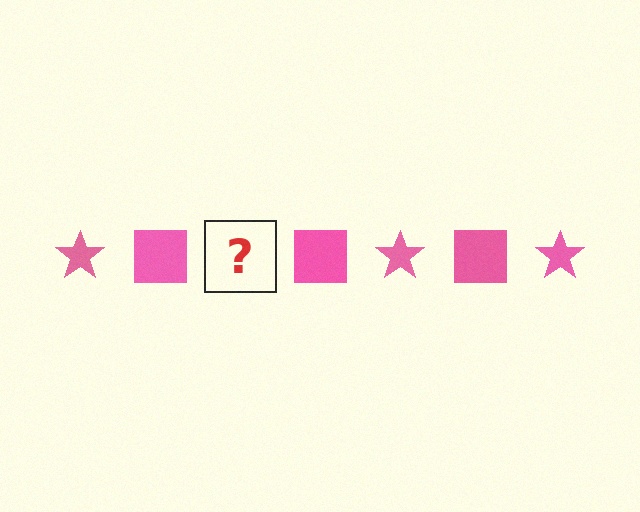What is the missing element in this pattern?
The missing element is a pink star.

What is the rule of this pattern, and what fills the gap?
The rule is that the pattern cycles through star, square shapes in pink. The gap should be filled with a pink star.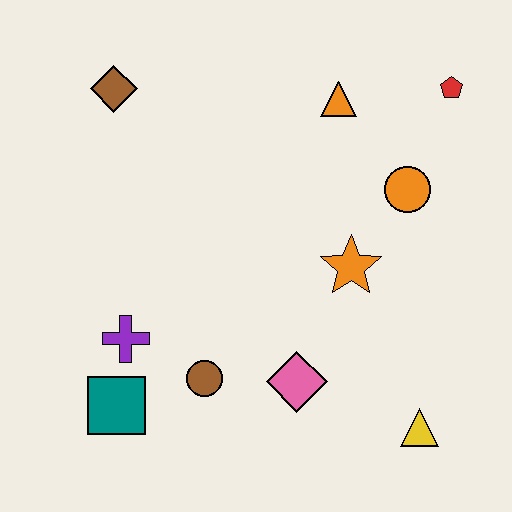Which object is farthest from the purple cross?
The red pentagon is farthest from the purple cross.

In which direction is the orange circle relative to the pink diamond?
The orange circle is above the pink diamond.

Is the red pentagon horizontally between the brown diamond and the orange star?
No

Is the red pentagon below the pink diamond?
No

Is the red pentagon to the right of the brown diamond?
Yes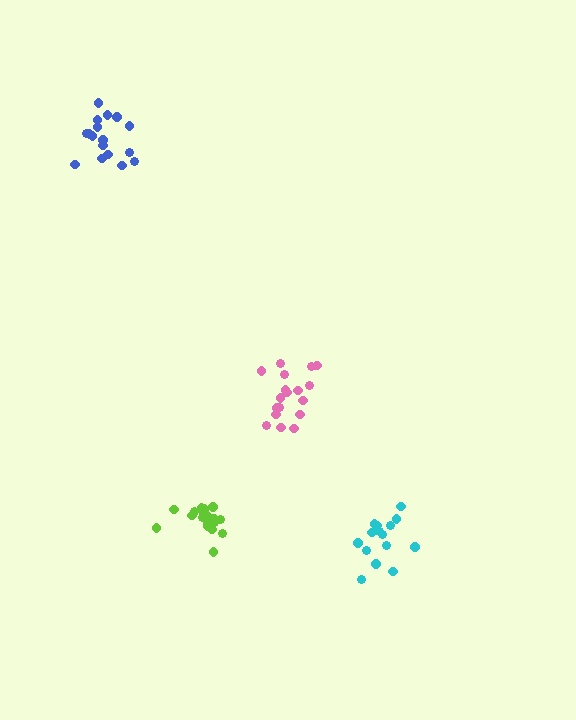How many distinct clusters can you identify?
There are 4 distinct clusters.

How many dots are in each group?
Group 1: 18 dots, Group 2: 15 dots, Group 3: 17 dots, Group 4: 19 dots (69 total).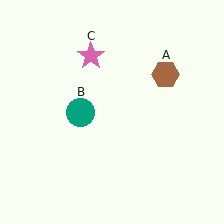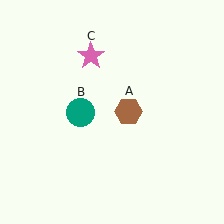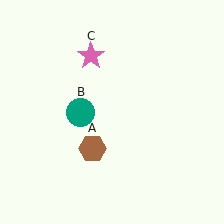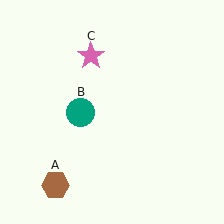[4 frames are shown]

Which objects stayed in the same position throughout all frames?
Teal circle (object B) and pink star (object C) remained stationary.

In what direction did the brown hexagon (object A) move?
The brown hexagon (object A) moved down and to the left.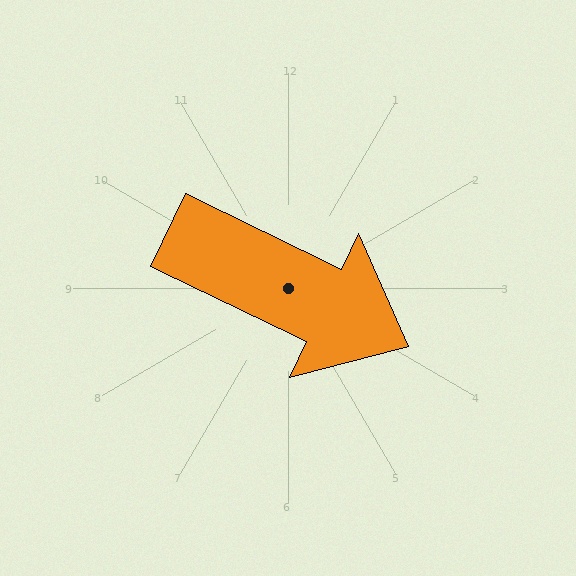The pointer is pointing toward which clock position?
Roughly 4 o'clock.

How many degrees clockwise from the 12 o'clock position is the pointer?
Approximately 116 degrees.